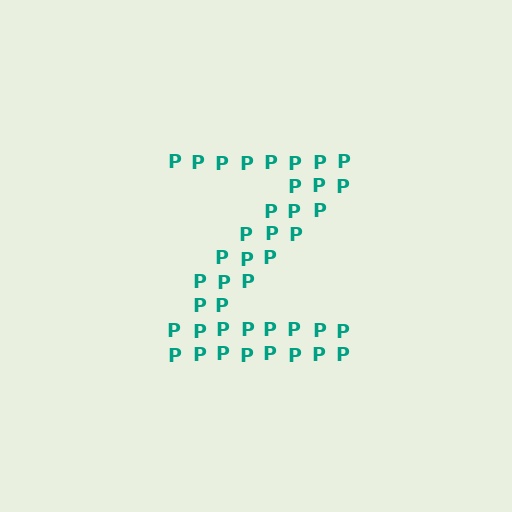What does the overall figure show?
The overall figure shows the letter Z.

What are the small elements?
The small elements are letter P's.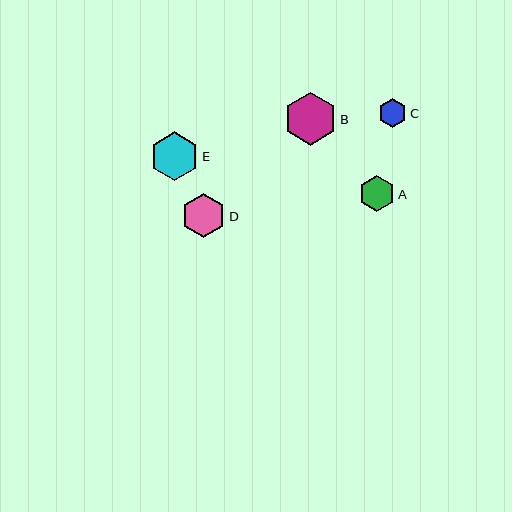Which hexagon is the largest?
Hexagon B is the largest with a size of approximately 53 pixels.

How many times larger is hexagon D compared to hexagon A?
Hexagon D is approximately 1.2 times the size of hexagon A.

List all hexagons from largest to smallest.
From largest to smallest: B, E, D, A, C.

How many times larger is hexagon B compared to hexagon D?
Hexagon B is approximately 1.2 times the size of hexagon D.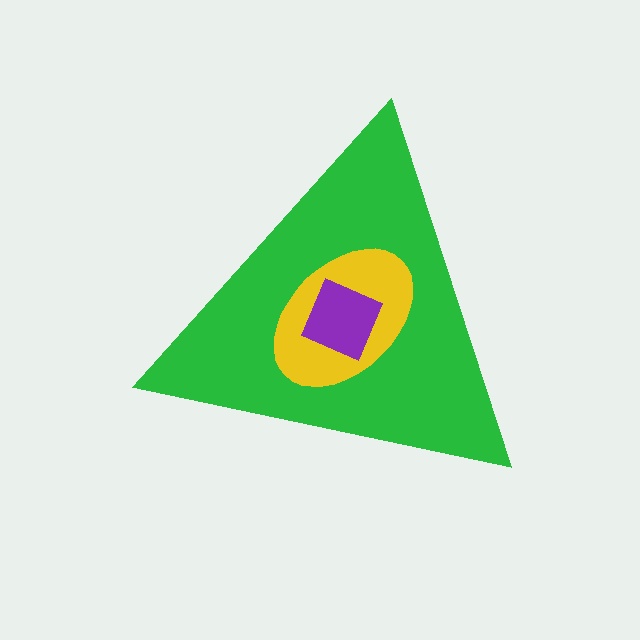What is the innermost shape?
The purple square.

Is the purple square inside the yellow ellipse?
Yes.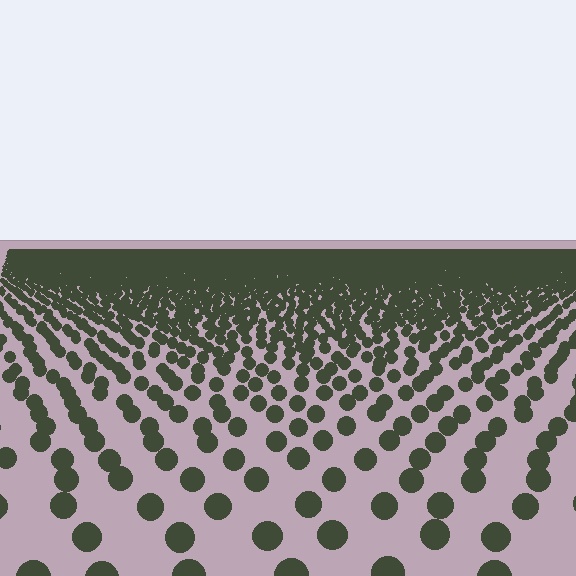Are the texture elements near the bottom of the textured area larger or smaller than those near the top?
Larger. Near the bottom, elements are closer to the viewer and appear at a bigger on-screen size.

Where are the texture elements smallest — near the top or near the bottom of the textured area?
Near the top.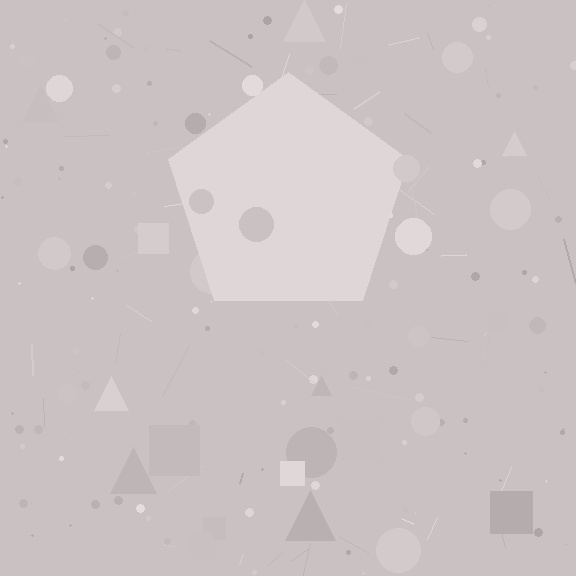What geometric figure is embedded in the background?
A pentagon is embedded in the background.